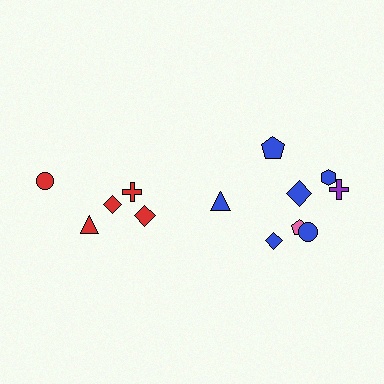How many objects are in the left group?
There are 5 objects.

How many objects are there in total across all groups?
There are 13 objects.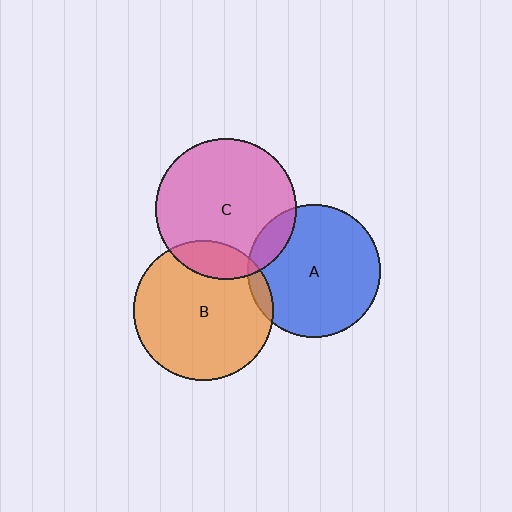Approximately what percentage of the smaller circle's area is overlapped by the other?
Approximately 10%.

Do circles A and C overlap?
Yes.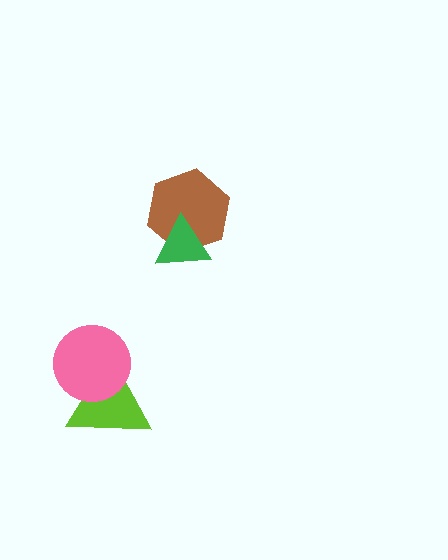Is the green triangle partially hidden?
No, no other shape covers it.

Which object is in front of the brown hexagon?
The green triangle is in front of the brown hexagon.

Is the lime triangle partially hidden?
Yes, it is partially covered by another shape.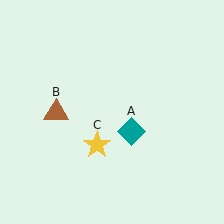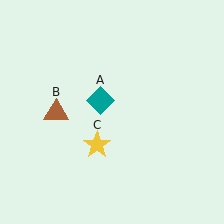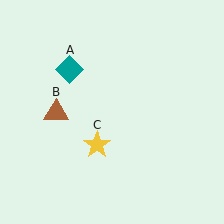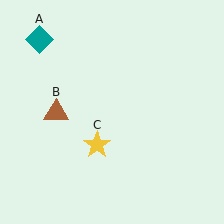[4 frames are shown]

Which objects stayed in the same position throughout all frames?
Brown triangle (object B) and yellow star (object C) remained stationary.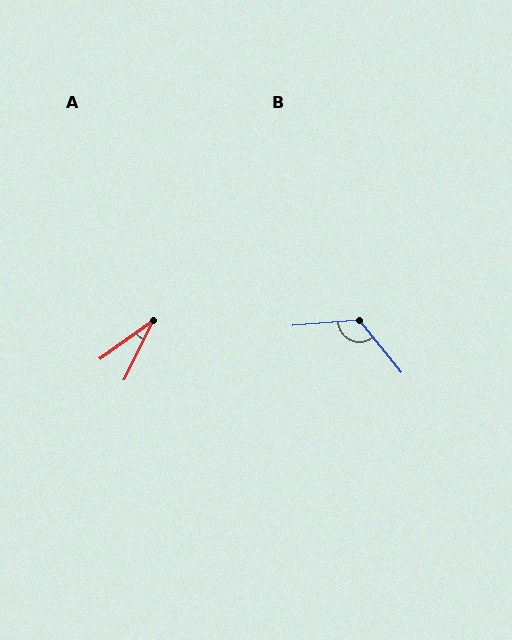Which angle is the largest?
B, at approximately 124 degrees.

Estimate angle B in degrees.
Approximately 124 degrees.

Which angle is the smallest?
A, at approximately 28 degrees.